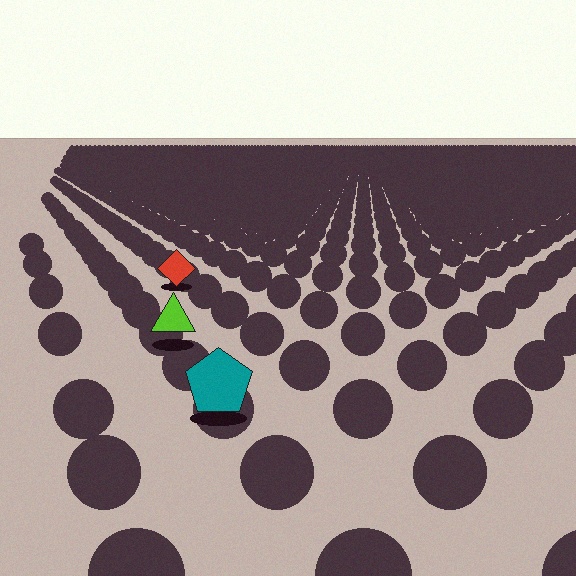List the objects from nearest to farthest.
From nearest to farthest: the teal pentagon, the lime triangle, the red diamond.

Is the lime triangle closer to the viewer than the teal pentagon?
No. The teal pentagon is closer — you can tell from the texture gradient: the ground texture is coarser near it.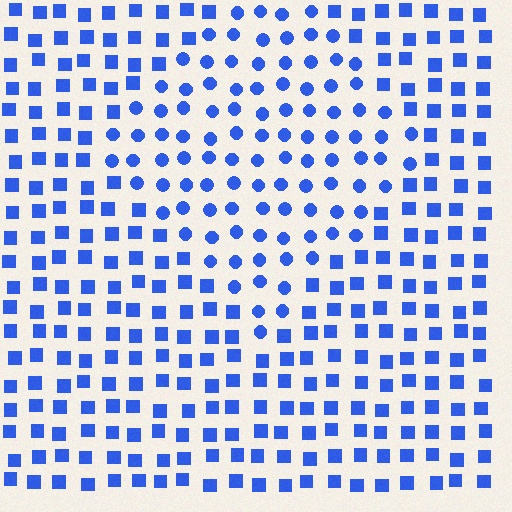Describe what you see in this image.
The image is filled with small blue elements arranged in a uniform grid. A diamond-shaped region contains circles, while the surrounding area contains squares. The boundary is defined purely by the change in element shape.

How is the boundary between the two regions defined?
The boundary is defined by a change in element shape: circles inside vs. squares outside. All elements share the same color and spacing.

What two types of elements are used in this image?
The image uses circles inside the diamond region and squares outside it.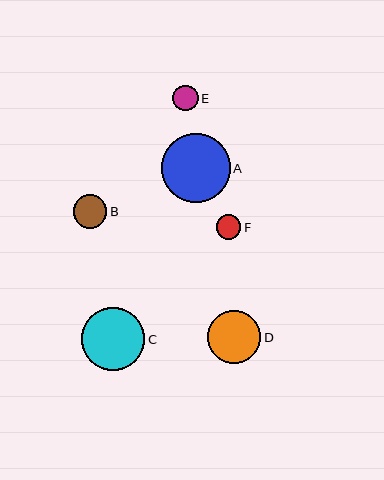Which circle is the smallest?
Circle F is the smallest with a size of approximately 24 pixels.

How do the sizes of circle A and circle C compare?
Circle A and circle C are approximately the same size.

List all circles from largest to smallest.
From largest to smallest: A, C, D, B, E, F.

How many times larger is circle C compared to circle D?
Circle C is approximately 1.2 times the size of circle D.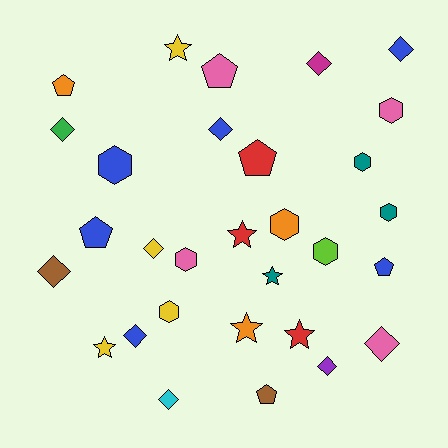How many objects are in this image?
There are 30 objects.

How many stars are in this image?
There are 6 stars.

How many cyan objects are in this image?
There is 1 cyan object.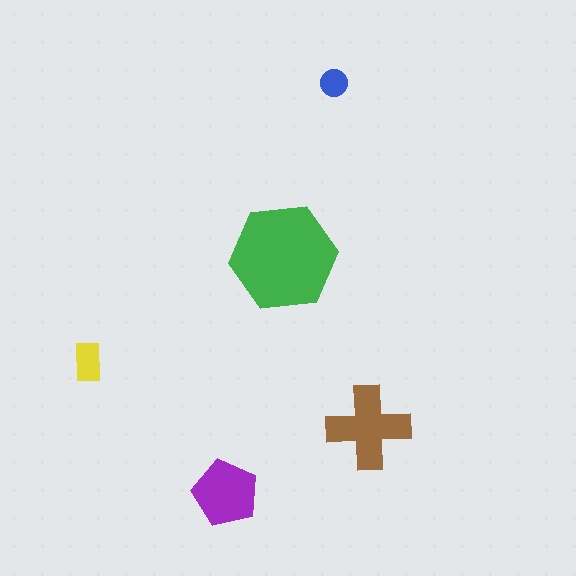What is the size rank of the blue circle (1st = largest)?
5th.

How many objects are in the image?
There are 5 objects in the image.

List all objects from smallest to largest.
The blue circle, the yellow rectangle, the purple pentagon, the brown cross, the green hexagon.